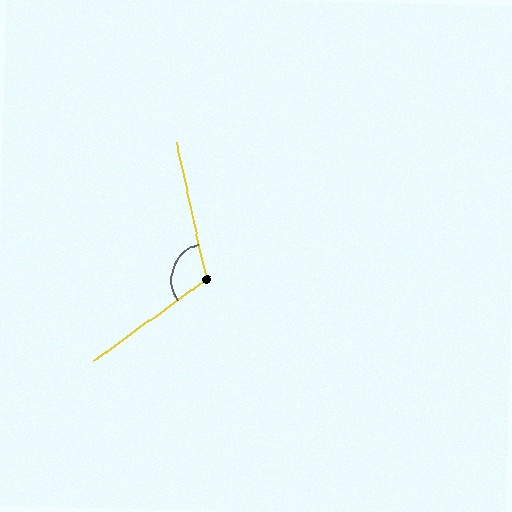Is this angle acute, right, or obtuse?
It is obtuse.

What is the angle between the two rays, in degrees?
Approximately 114 degrees.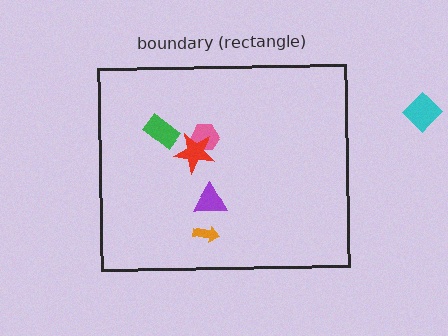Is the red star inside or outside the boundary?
Inside.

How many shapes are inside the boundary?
5 inside, 1 outside.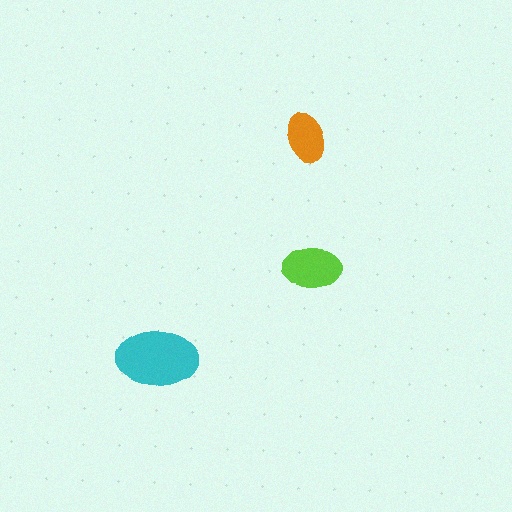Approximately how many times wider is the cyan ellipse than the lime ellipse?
About 1.5 times wider.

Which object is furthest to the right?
The lime ellipse is rightmost.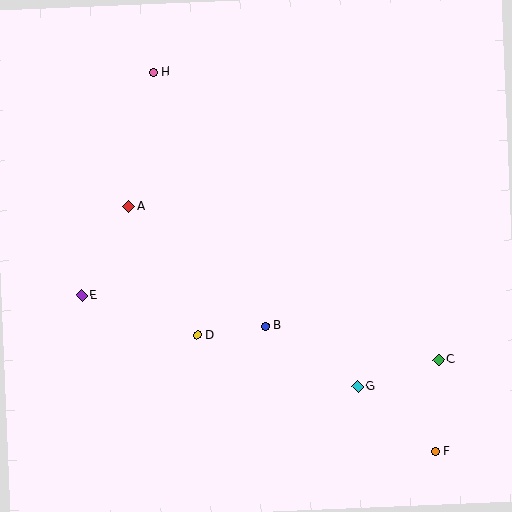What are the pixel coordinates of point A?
Point A is at (129, 207).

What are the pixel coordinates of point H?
Point H is at (154, 72).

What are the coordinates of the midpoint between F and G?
The midpoint between F and G is at (397, 419).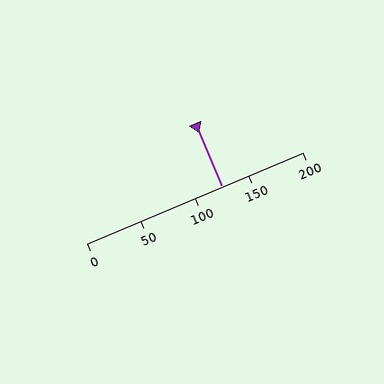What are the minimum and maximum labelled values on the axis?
The axis runs from 0 to 200.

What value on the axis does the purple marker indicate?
The marker indicates approximately 125.